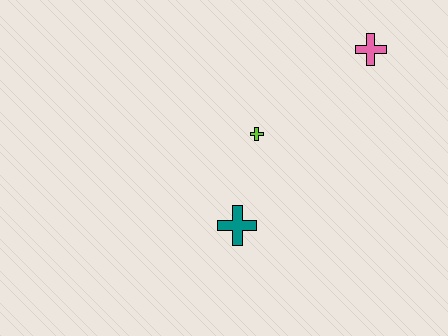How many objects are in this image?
There are 3 objects.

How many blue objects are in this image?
There are no blue objects.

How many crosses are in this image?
There are 3 crosses.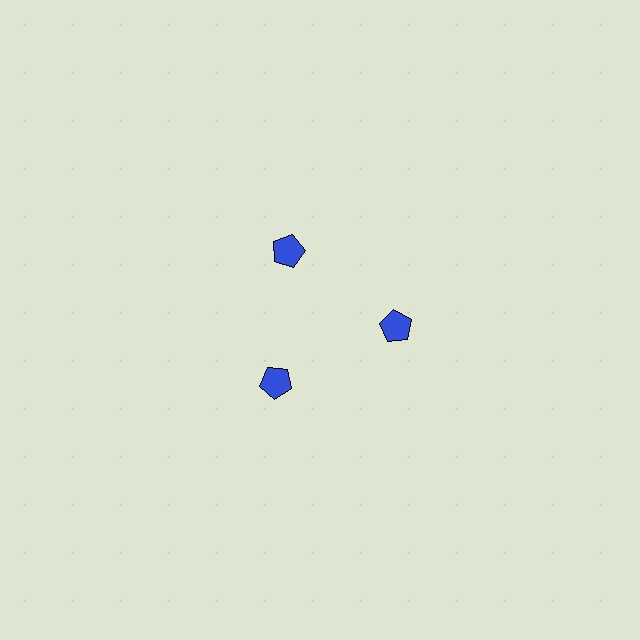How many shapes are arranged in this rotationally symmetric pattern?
There are 3 shapes, arranged in 3 groups of 1.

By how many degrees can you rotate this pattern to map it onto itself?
The pattern maps onto itself every 120 degrees of rotation.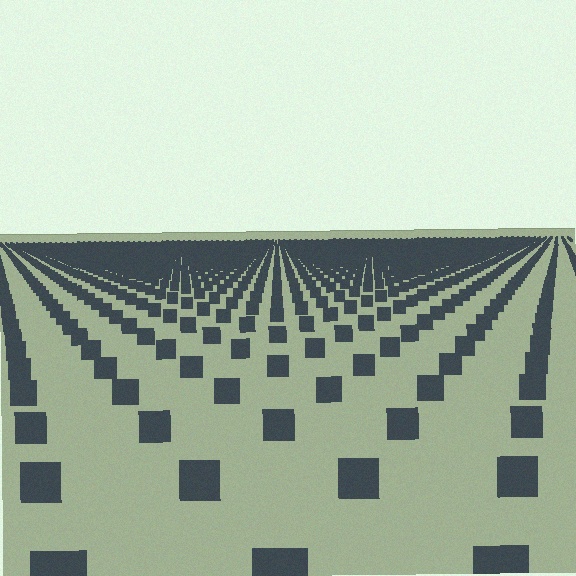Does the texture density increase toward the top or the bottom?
Density increases toward the top.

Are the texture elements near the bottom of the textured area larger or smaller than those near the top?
Larger. Near the bottom, elements are closer to the viewer and appear at a bigger on-screen size.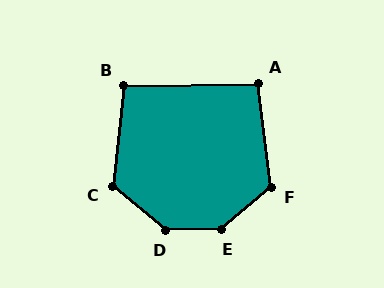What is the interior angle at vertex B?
Approximately 97 degrees (obtuse).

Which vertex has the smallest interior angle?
A, at approximately 96 degrees.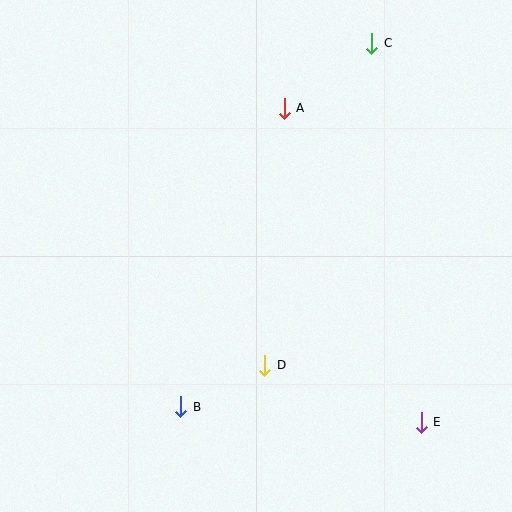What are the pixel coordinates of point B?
Point B is at (181, 407).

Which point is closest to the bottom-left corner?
Point B is closest to the bottom-left corner.